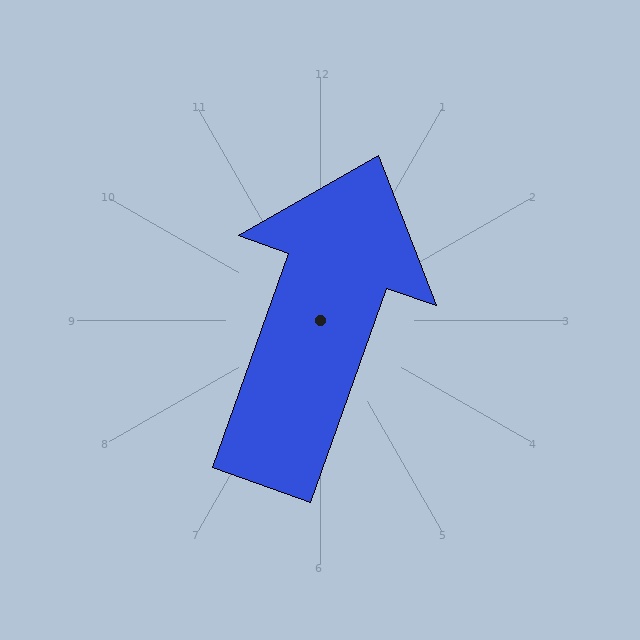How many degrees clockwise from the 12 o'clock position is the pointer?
Approximately 20 degrees.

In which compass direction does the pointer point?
North.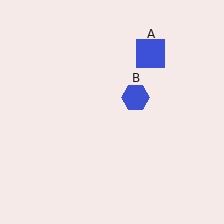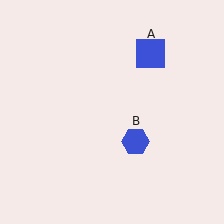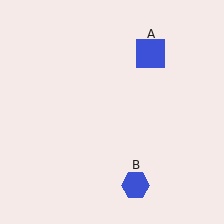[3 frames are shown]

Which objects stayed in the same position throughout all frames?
Blue square (object A) remained stationary.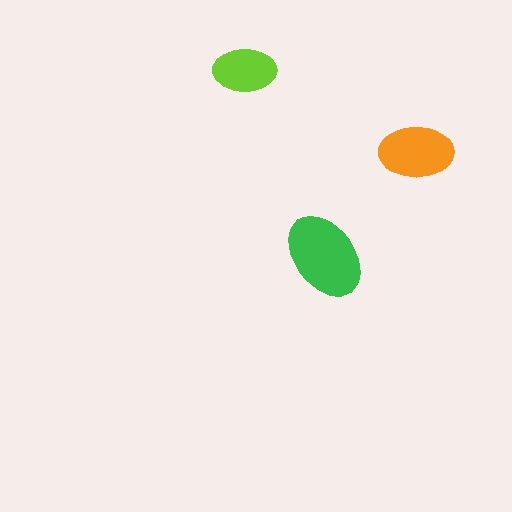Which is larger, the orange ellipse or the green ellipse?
The green one.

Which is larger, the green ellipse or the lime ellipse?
The green one.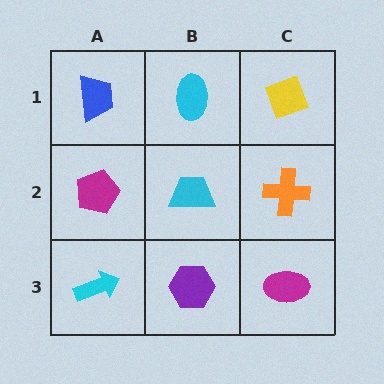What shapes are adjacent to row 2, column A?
A blue trapezoid (row 1, column A), a cyan arrow (row 3, column A), a cyan trapezoid (row 2, column B).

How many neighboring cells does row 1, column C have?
2.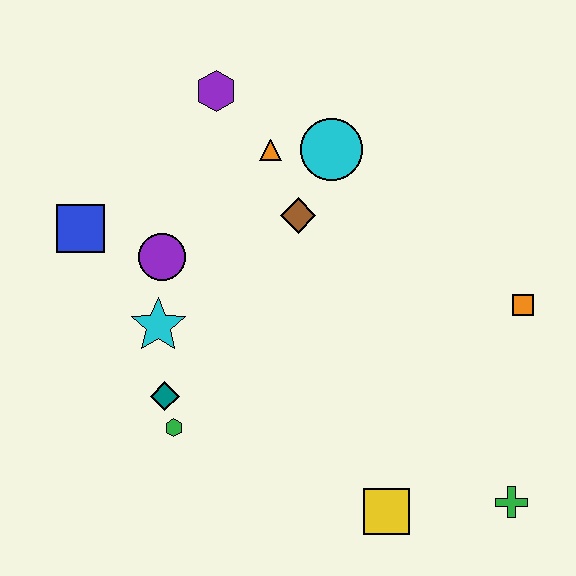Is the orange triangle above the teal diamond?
Yes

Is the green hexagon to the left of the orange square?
Yes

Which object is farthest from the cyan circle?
The green cross is farthest from the cyan circle.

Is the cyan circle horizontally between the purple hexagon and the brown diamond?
No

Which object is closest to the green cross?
The yellow square is closest to the green cross.